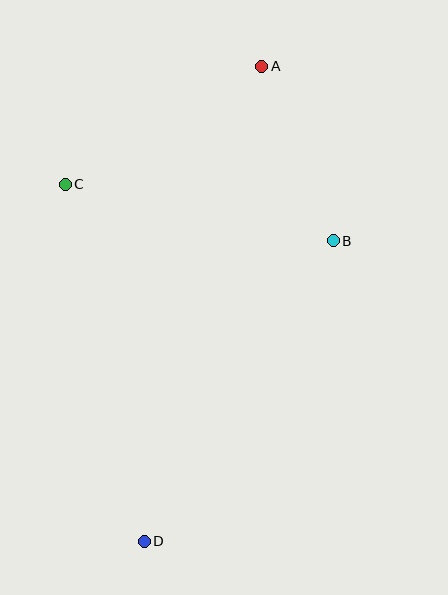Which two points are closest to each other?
Points A and B are closest to each other.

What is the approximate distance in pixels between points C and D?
The distance between C and D is approximately 366 pixels.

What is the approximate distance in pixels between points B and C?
The distance between B and C is approximately 274 pixels.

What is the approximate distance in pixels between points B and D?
The distance between B and D is approximately 355 pixels.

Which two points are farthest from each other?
Points A and D are farthest from each other.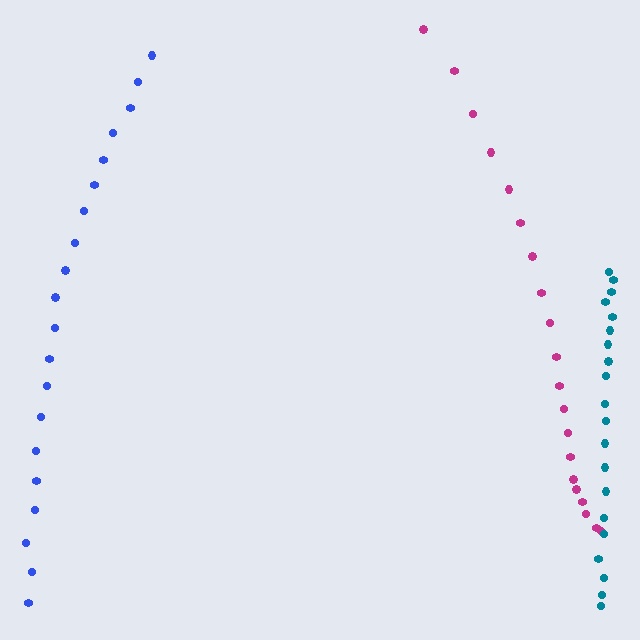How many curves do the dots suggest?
There are 3 distinct paths.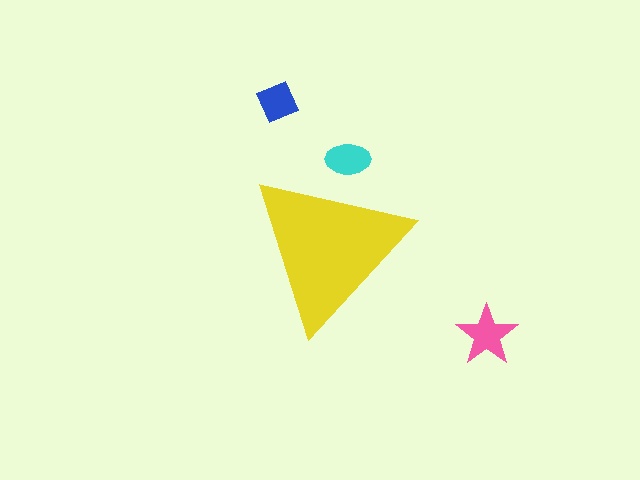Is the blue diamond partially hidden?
No, the blue diamond is fully visible.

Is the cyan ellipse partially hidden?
Yes, the cyan ellipse is partially hidden behind the yellow triangle.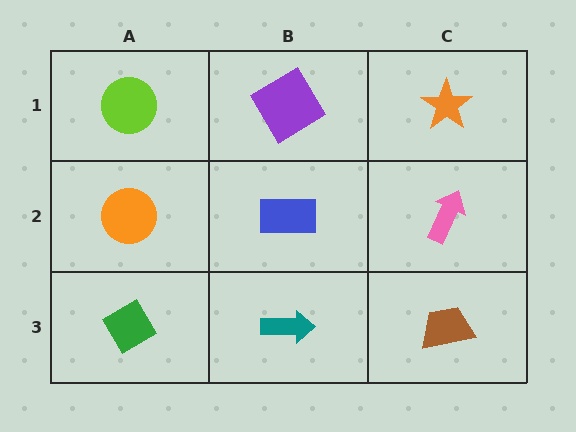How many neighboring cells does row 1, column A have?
2.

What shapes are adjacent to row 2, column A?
A lime circle (row 1, column A), a green diamond (row 3, column A), a blue rectangle (row 2, column B).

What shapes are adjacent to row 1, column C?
A pink arrow (row 2, column C), a purple diamond (row 1, column B).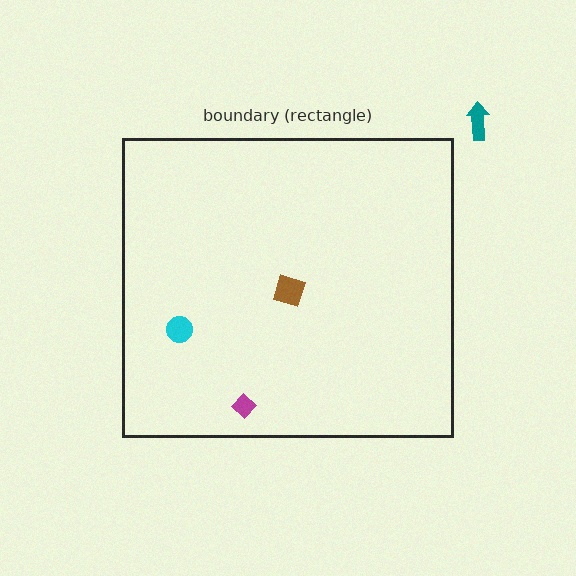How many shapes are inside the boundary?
3 inside, 1 outside.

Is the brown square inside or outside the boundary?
Inside.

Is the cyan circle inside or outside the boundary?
Inside.